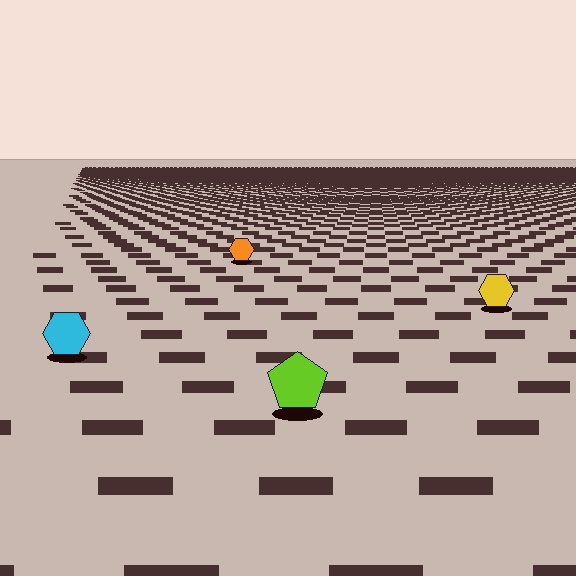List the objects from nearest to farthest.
From nearest to farthest: the lime pentagon, the cyan hexagon, the yellow hexagon, the orange hexagon.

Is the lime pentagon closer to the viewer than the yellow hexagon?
Yes. The lime pentagon is closer — you can tell from the texture gradient: the ground texture is coarser near it.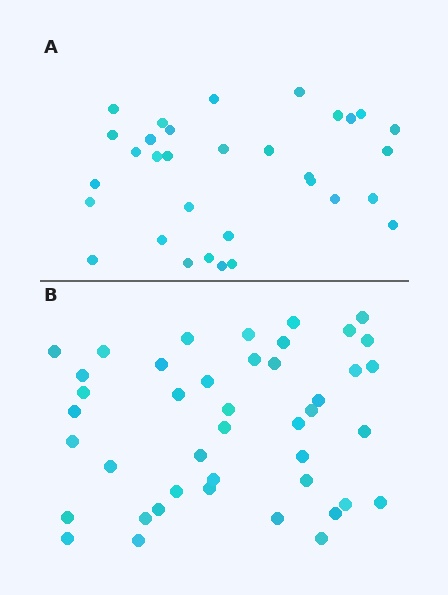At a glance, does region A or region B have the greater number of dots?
Region B (the bottom region) has more dots.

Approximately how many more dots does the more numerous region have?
Region B has roughly 12 or so more dots than region A.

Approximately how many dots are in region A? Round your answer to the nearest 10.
About 30 dots. (The exact count is 32, which rounds to 30.)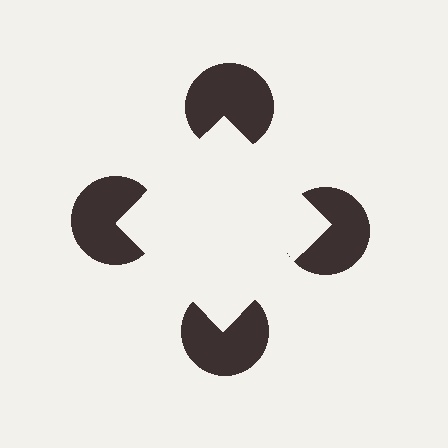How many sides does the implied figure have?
4 sides.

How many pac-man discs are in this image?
There are 4 — one at each vertex of the illusory square.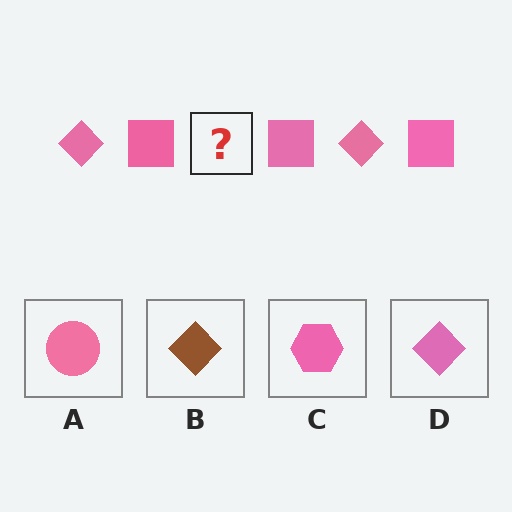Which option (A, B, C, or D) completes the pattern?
D.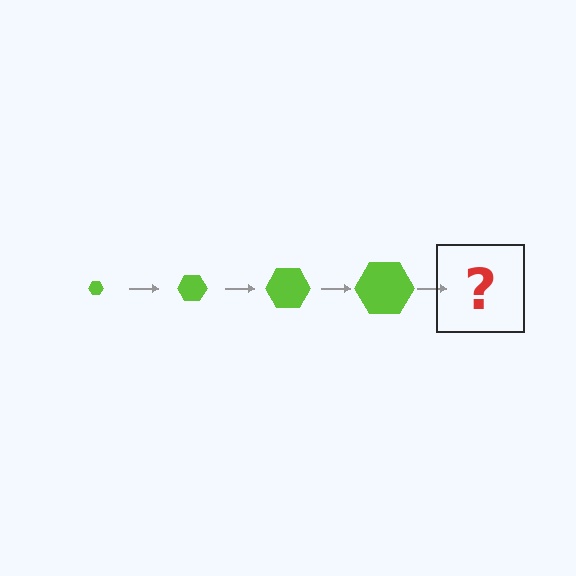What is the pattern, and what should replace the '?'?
The pattern is that the hexagon gets progressively larger each step. The '?' should be a lime hexagon, larger than the previous one.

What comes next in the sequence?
The next element should be a lime hexagon, larger than the previous one.